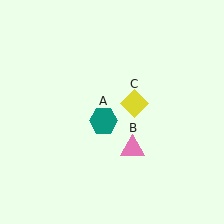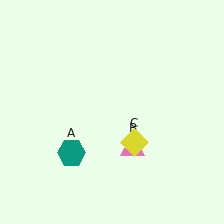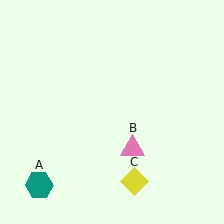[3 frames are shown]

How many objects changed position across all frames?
2 objects changed position: teal hexagon (object A), yellow diamond (object C).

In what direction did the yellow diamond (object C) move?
The yellow diamond (object C) moved down.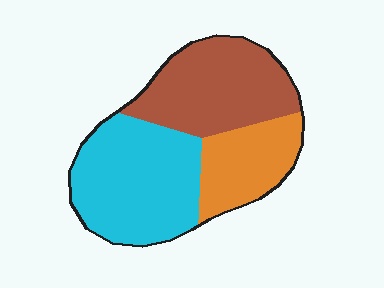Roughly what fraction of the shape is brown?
Brown covers 36% of the shape.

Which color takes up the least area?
Orange, at roughly 20%.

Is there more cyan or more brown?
Cyan.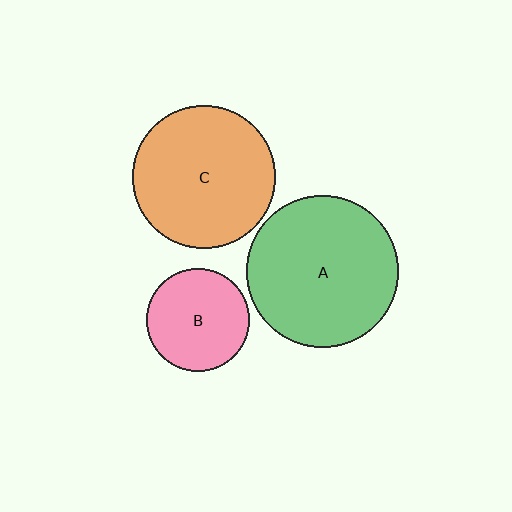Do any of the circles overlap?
No, none of the circles overlap.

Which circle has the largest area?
Circle A (green).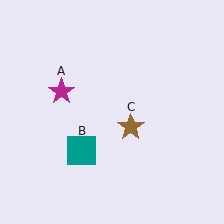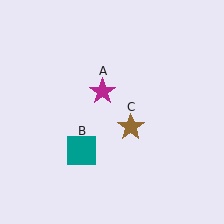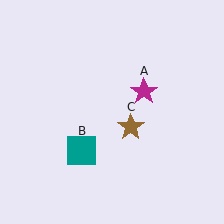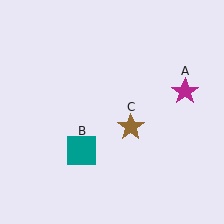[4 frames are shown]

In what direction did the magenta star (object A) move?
The magenta star (object A) moved right.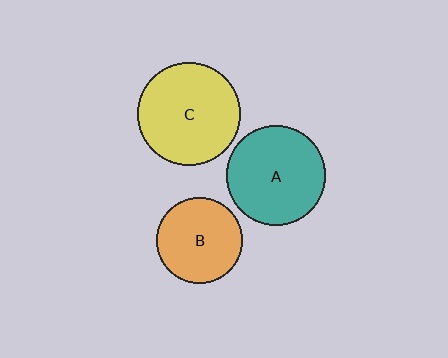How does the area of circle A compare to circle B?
Approximately 1.3 times.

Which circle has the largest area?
Circle C (yellow).